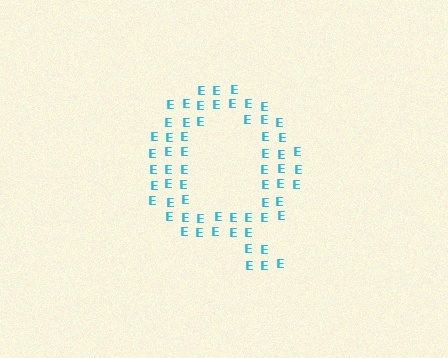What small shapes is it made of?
It is made of small letter E's.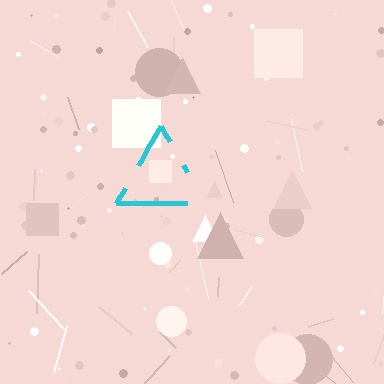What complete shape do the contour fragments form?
The contour fragments form a triangle.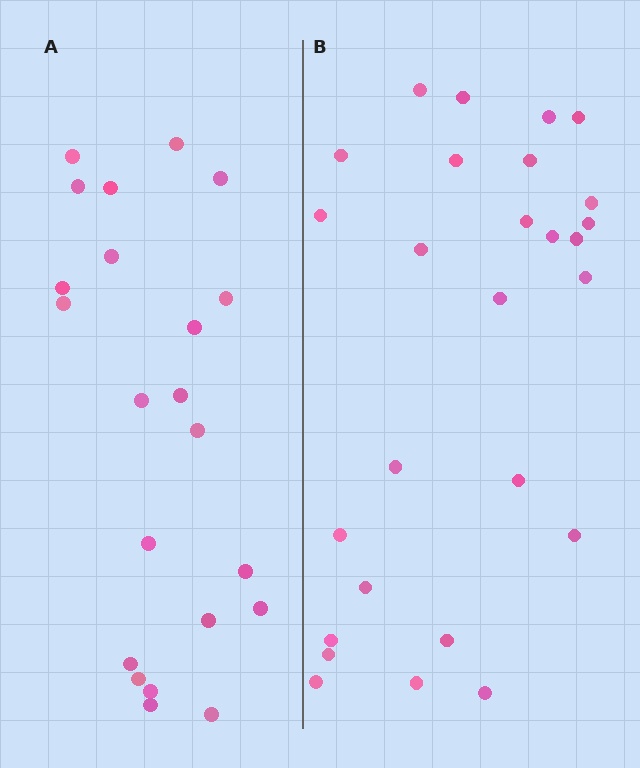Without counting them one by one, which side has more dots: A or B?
Region B (the right region) has more dots.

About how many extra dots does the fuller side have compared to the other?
Region B has about 5 more dots than region A.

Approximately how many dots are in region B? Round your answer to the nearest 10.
About 30 dots. (The exact count is 27, which rounds to 30.)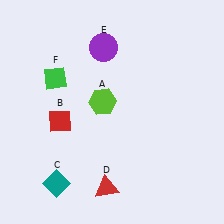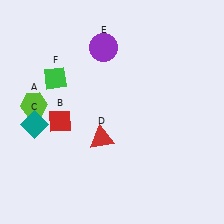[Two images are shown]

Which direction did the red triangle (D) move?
The red triangle (D) moved up.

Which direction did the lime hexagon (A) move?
The lime hexagon (A) moved left.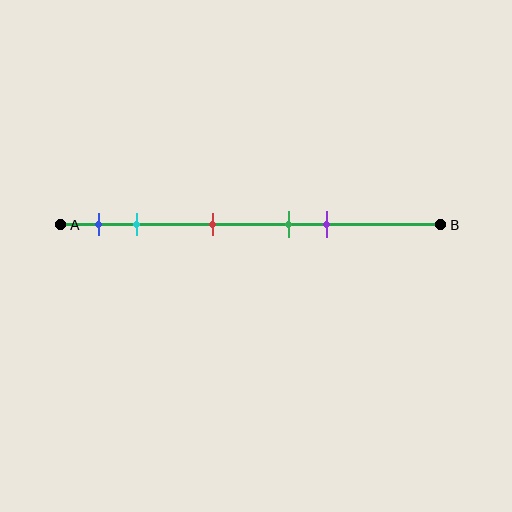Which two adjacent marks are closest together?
The green and purple marks are the closest adjacent pair.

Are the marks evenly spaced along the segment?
No, the marks are not evenly spaced.